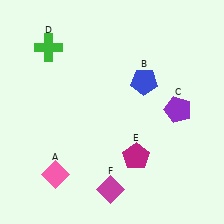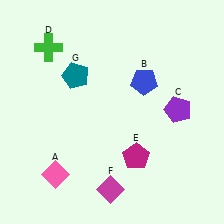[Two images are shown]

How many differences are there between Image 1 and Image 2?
There is 1 difference between the two images.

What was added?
A teal pentagon (G) was added in Image 2.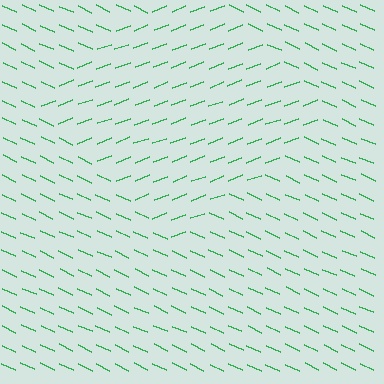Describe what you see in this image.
The image is filled with small green line segments. A diamond region in the image has lines oriented differently from the surrounding lines, creating a visible texture boundary.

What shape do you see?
I see a diamond.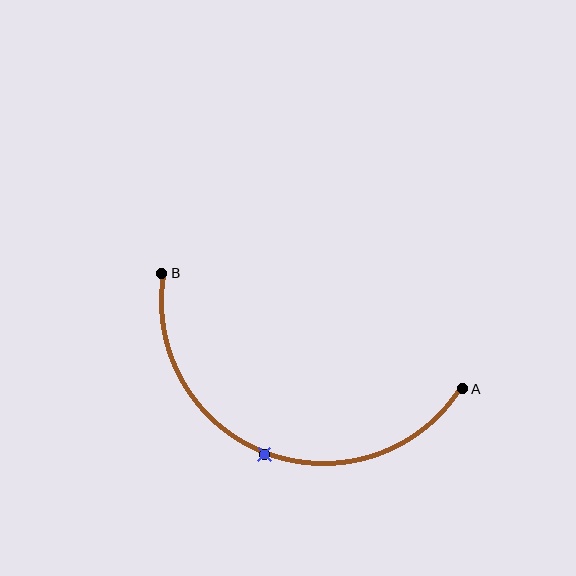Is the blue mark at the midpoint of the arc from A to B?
Yes. The blue mark lies on the arc at equal arc-length from both A and B — it is the arc midpoint.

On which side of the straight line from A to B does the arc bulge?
The arc bulges below the straight line connecting A and B.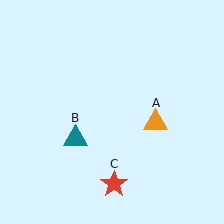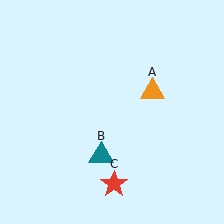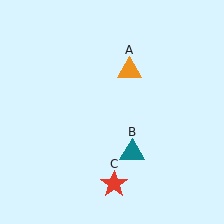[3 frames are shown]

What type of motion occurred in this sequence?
The orange triangle (object A), teal triangle (object B) rotated counterclockwise around the center of the scene.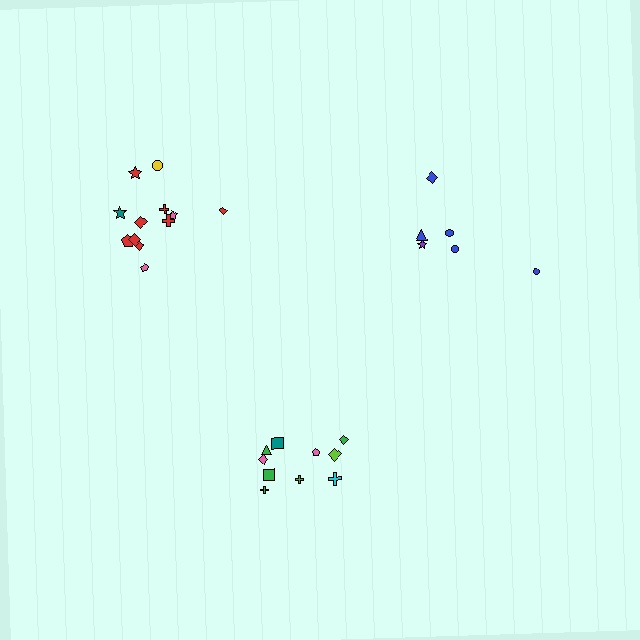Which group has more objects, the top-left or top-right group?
The top-left group.